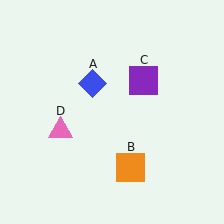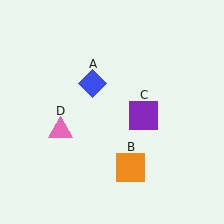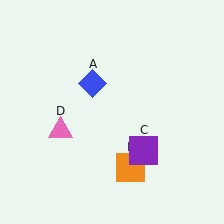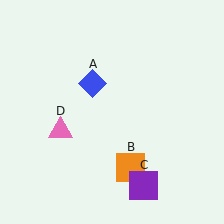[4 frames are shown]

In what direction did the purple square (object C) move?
The purple square (object C) moved down.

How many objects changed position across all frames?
1 object changed position: purple square (object C).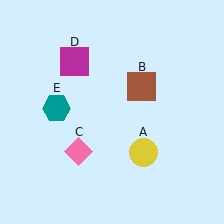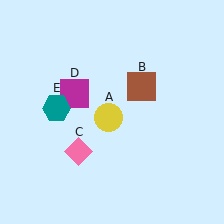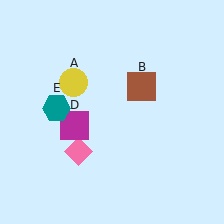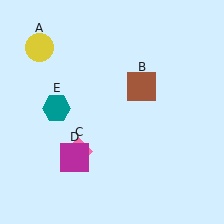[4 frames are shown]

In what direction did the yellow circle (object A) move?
The yellow circle (object A) moved up and to the left.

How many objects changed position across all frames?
2 objects changed position: yellow circle (object A), magenta square (object D).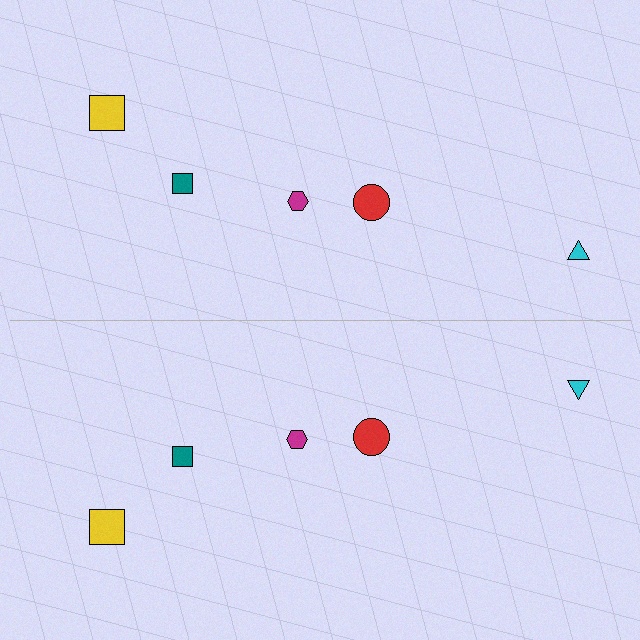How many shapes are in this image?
There are 10 shapes in this image.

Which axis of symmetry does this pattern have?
The pattern has a horizontal axis of symmetry running through the center of the image.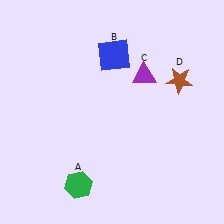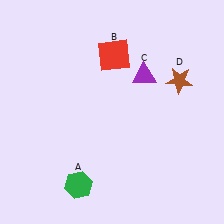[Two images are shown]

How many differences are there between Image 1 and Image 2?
There is 1 difference between the two images.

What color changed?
The square (B) changed from blue in Image 1 to red in Image 2.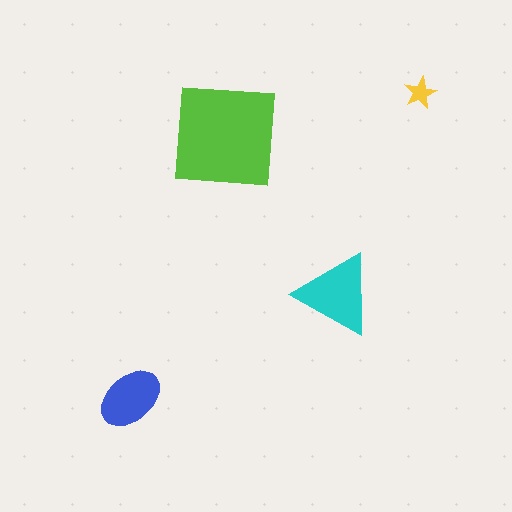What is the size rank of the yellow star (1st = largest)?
4th.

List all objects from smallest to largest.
The yellow star, the blue ellipse, the cyan triangle, the lime square.